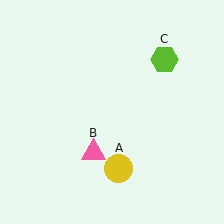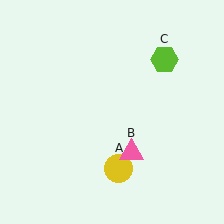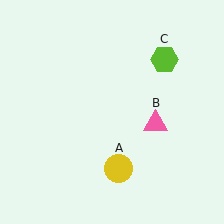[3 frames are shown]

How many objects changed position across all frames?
1 object changed position: pink triangle (object B).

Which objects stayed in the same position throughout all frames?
Yellow circle (object A) and lime hexagon (object C) remained stationary.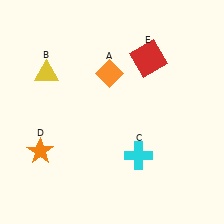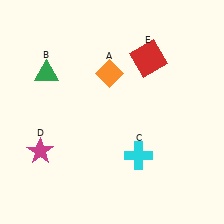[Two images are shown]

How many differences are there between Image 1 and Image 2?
There are 2 differences between the two images.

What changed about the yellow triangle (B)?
In Image 1, B is yellow. In Image 2, it changed to green.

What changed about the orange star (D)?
In Image 1, D is orange. In Image 2, it changed to magenta.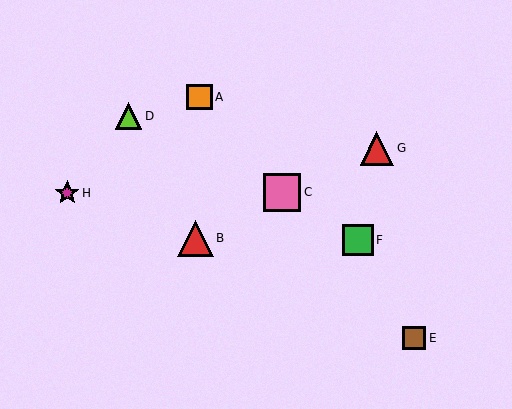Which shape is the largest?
The pink square (labeled C) is the largest.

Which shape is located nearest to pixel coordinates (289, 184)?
The pink square (labeled C) at (282, 192) is nearest to that location.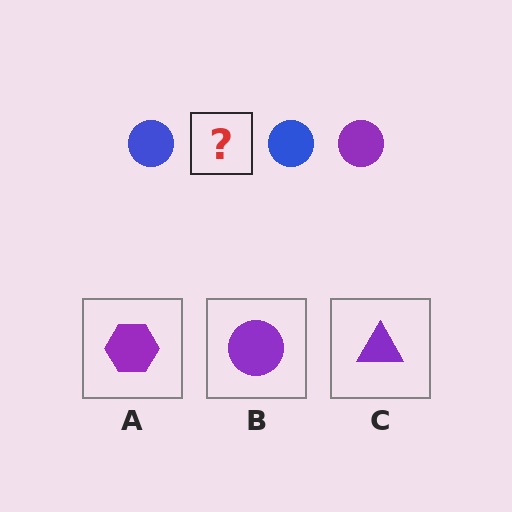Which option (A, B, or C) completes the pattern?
B.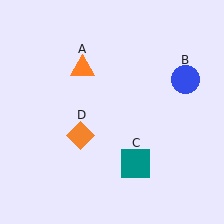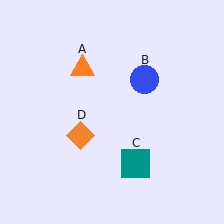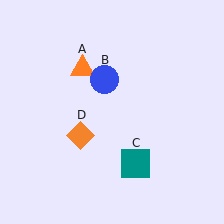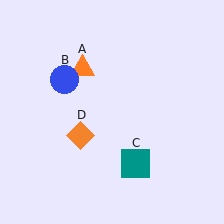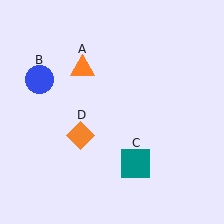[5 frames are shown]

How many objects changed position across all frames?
1 object changed position: blue circle (object B).